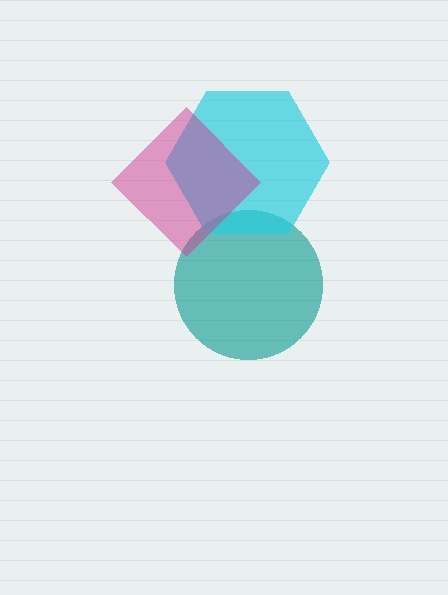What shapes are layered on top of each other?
The layered shapes are: a teal circle, a cyan hexagon, a magenta diamond.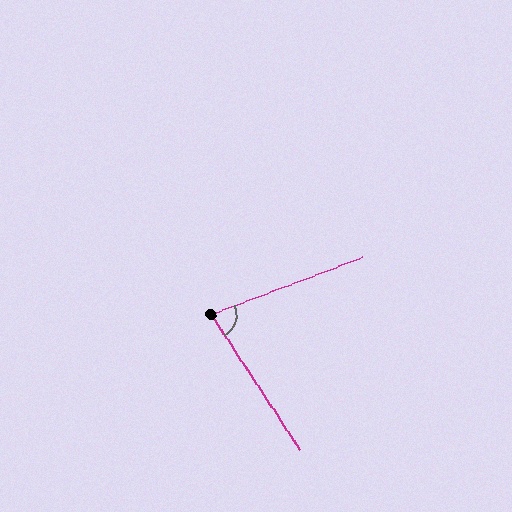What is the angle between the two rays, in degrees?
Approximately 78 degrees.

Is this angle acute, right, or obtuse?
It is acute.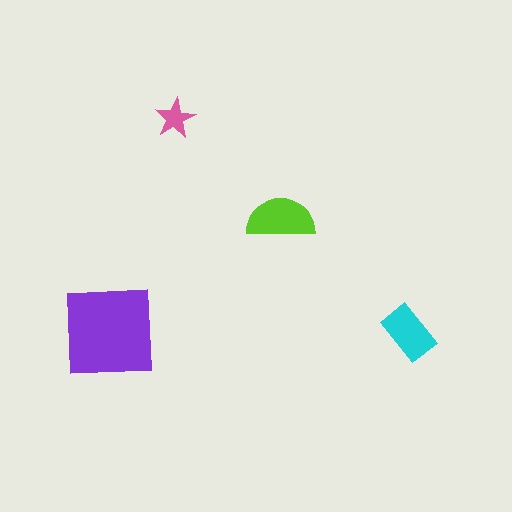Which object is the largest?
The purple square.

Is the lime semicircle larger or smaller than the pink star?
Larger.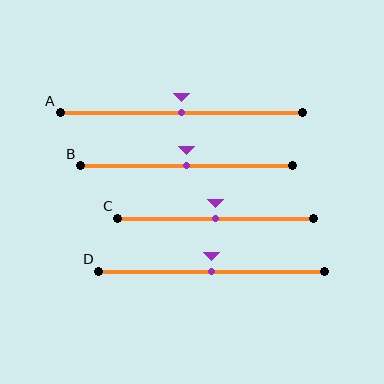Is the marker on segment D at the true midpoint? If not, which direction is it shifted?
Yes, the marker on segment D is at the true midpoint.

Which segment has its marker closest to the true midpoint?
Segment A has its marker closest to the true midpoint.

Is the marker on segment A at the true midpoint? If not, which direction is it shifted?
Yes, the marker on segment A is at the true midpoint.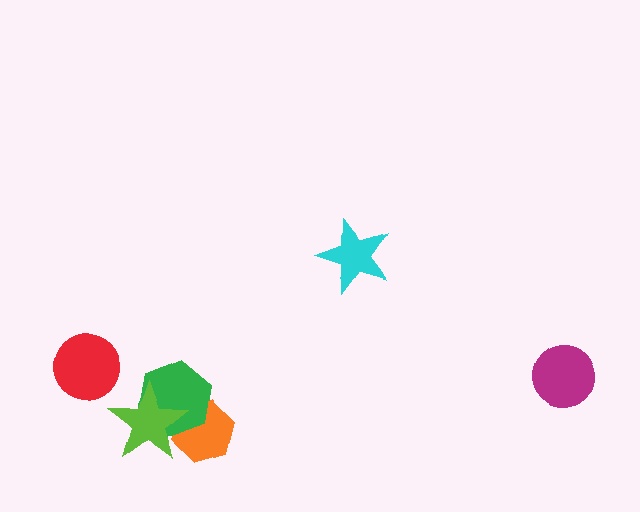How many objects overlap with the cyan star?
0 objects overlap with the cyan star.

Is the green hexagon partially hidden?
Yes, it is partially covered by another shape.